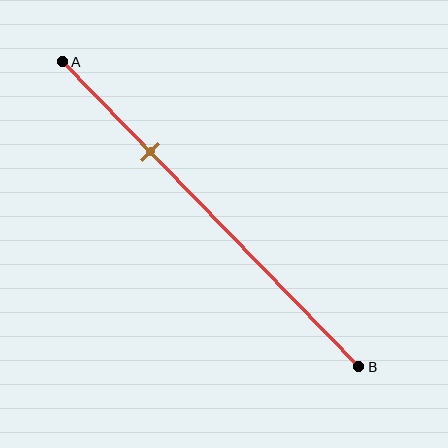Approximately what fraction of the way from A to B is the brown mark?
The brown mark is approximately 30% of the way from A to B.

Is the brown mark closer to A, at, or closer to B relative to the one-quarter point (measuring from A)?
The brown mark is closer to point B than the one-quarter point of segment AB.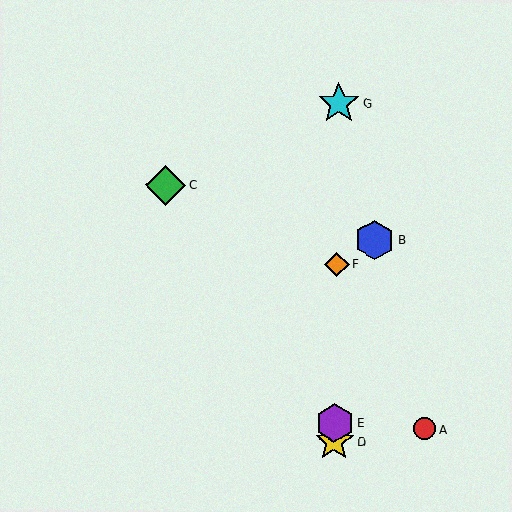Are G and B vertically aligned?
No, G is at x≈339 and B is at x≈375.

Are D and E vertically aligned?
Yes, both are at x≈334.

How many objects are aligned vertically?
4 objects (D, E, F, G) are aligned vertically.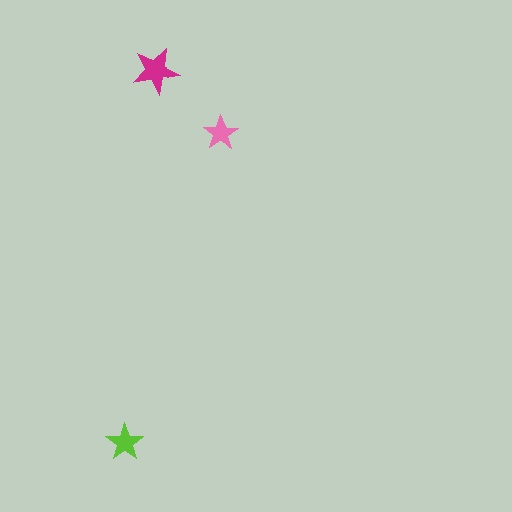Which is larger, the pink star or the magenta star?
The magenta one.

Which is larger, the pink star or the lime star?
The lime one.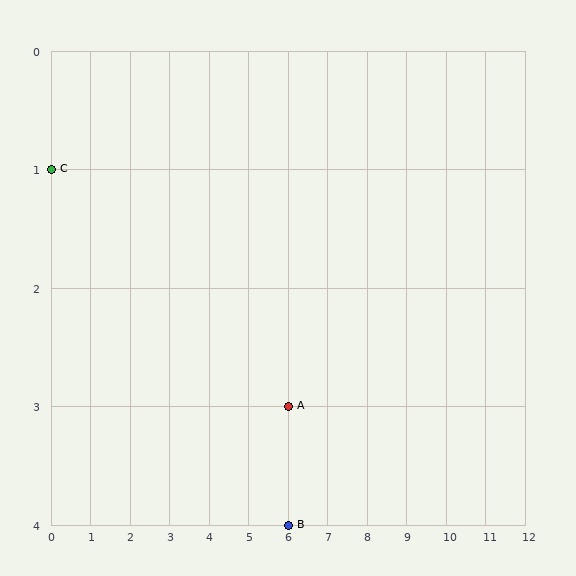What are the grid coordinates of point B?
Point B is at grid coordinates (6, 4).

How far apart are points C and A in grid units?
Points C and A are 6 columns and 2 rows apart (about 6.3 grid units diagonally).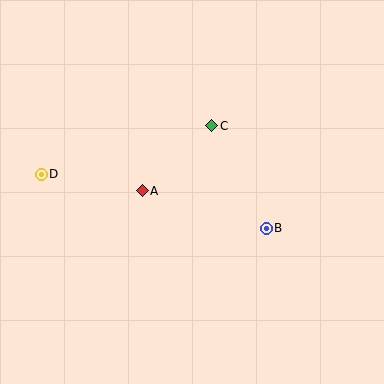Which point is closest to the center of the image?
Point A at (142, 191) is closest to the center.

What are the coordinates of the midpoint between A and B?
The midpoint between A and B is at (204, 209).